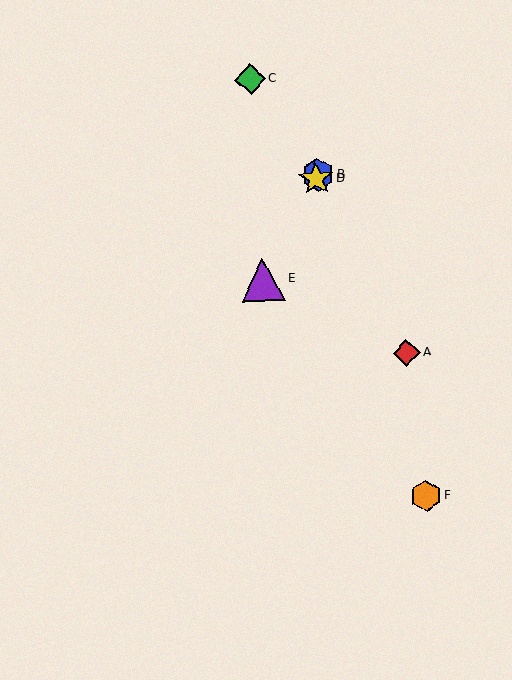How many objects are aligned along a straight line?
3 objects (B, D, E) are aligned along a straight line.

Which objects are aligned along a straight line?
Objects B, D, E are aligned along a straight line.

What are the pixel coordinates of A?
Object A is at (407, 353).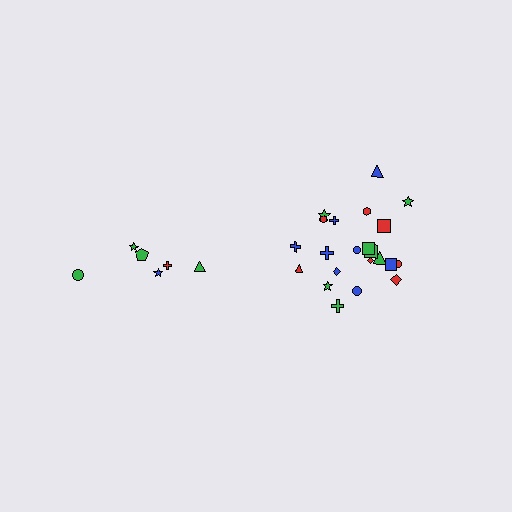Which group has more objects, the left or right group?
The right group.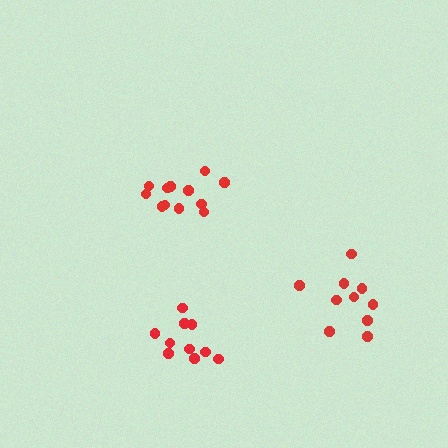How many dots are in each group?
Group 1: 10 dots, Group 2: 12 dots, Group 3: 10 dots (32 total).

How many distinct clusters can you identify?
There are 3 distinct clusters.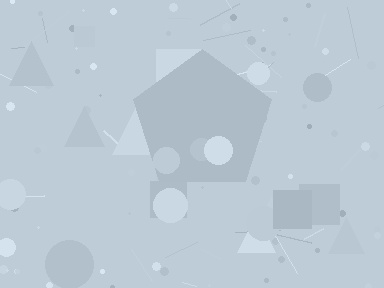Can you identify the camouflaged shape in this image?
The camouflaged shape is a pentagon.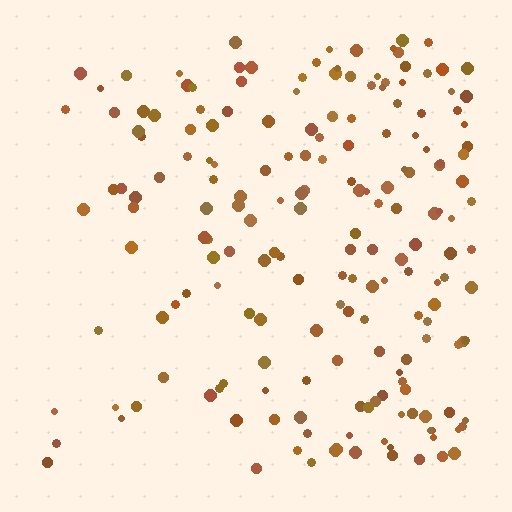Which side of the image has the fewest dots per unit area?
The left.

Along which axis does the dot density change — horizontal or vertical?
Horizontal.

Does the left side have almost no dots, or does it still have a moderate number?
Still a moderate number, just noticeably fewer than the right.